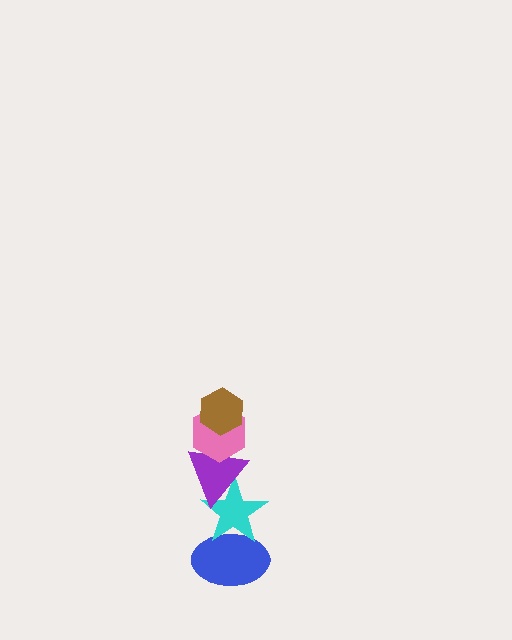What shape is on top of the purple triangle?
The pink hexagon is on top of the purple triangle.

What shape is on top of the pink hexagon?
The brown hexagon is on top of the pink hexagon.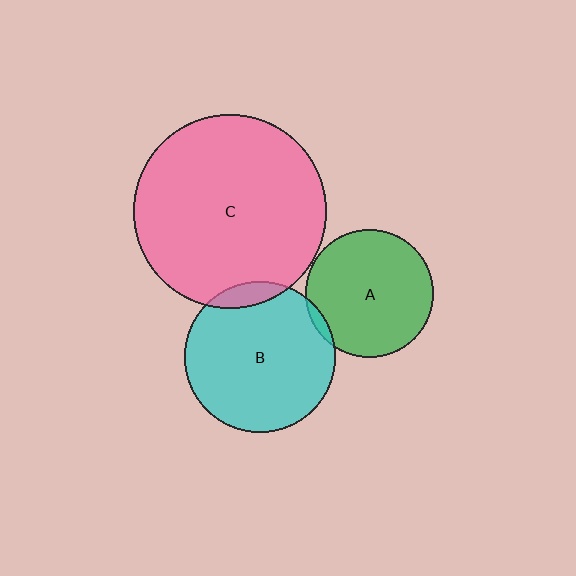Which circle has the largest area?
Circle C (pink).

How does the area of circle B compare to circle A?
Approximately 1.4 times.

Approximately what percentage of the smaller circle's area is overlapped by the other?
Approximately 10%.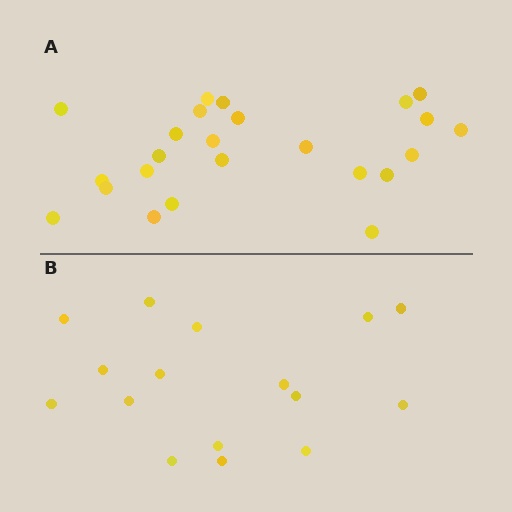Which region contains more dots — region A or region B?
Region A (the top region) has more dots.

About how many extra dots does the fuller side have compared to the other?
Region A has roughly 8 or so more dots than region B.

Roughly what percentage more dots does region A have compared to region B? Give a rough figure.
About 50% more.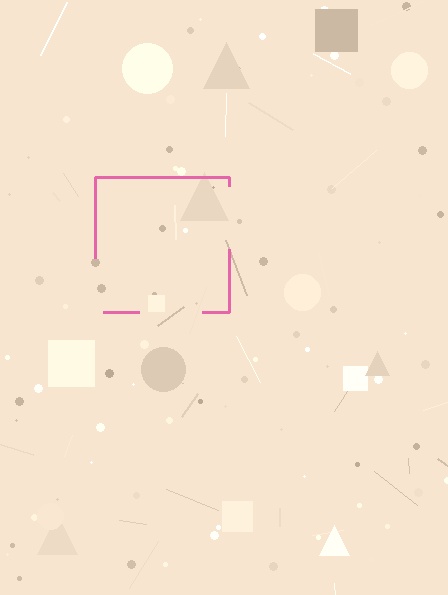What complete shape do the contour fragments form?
The contour fragments form a square.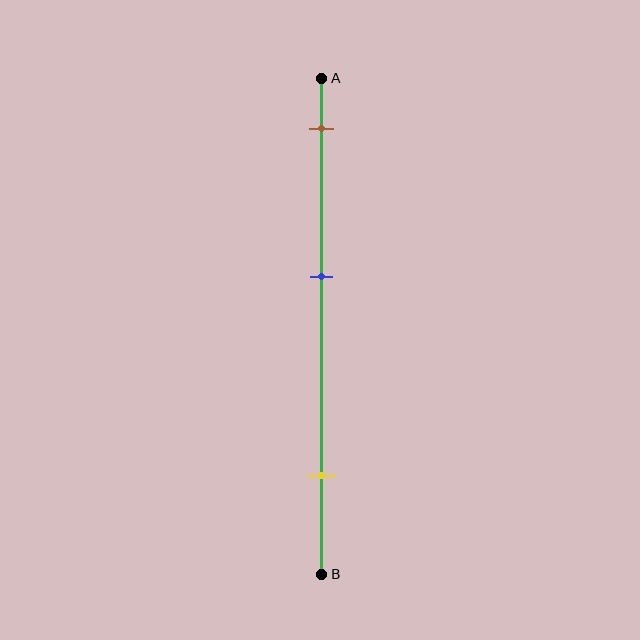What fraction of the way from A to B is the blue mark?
The blue mark is approximately 40% (0.4) of the way from A to B.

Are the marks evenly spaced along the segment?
Yes, the marks are approximately evenly spaced.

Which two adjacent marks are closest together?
The brown and blue marks are the closest adjacent pair.